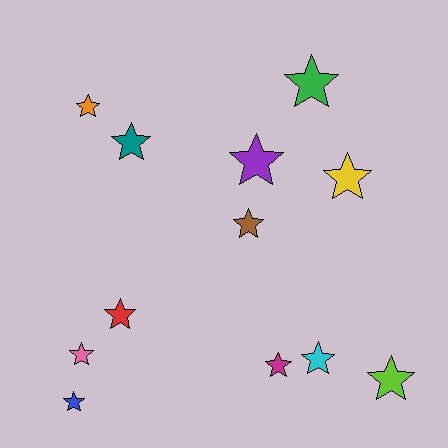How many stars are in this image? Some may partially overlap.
There are 12 stars.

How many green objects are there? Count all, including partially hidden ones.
There is 1 green object.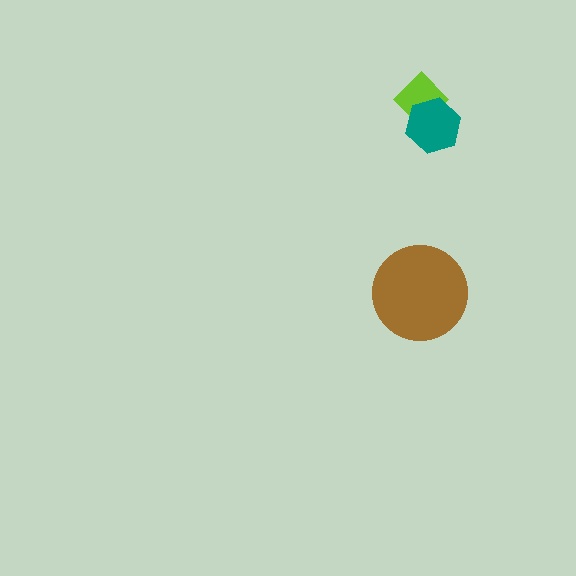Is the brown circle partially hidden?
No, no other shape covers it.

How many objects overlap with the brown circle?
0 objects overlap with the brown circle.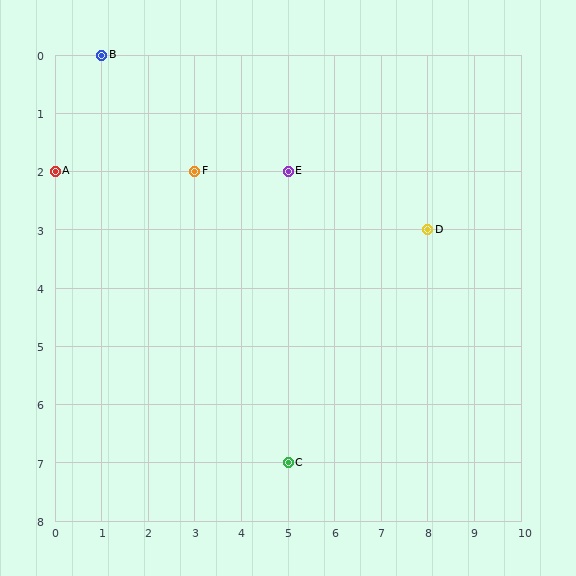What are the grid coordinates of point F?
Point F is at grid coordinates (3, 2).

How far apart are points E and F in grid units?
Points E and F are 2 columns apart.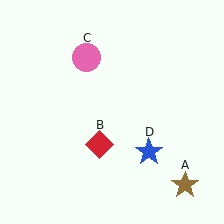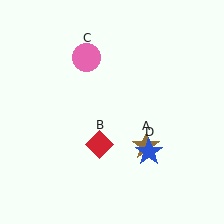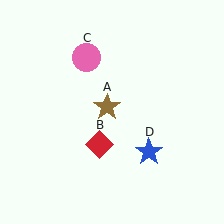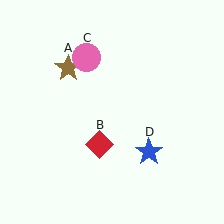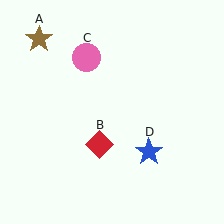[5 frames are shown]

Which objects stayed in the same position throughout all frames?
Red diamond (object B) and pink circle (object C) and blue star (object D) remained stationary.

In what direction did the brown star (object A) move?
The brown star (object A) moved up and to the left.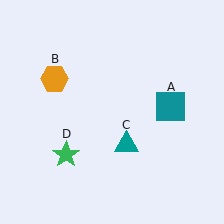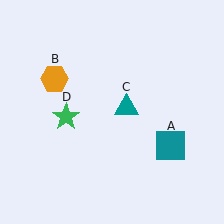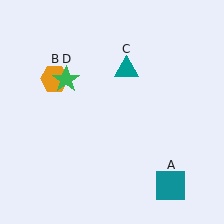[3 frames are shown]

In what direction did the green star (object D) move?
The green star (object D) moved up.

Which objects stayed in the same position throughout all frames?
Orange hexagon (object B) remained stationary.